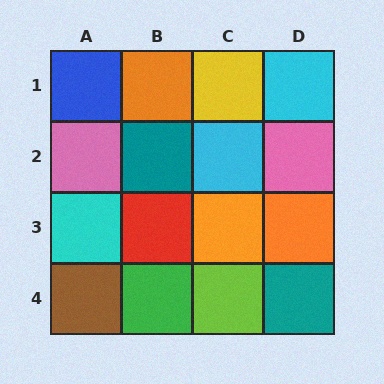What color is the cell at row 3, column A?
Cyan.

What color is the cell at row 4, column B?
Green.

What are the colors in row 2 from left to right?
Pink, teal, cyan, pink.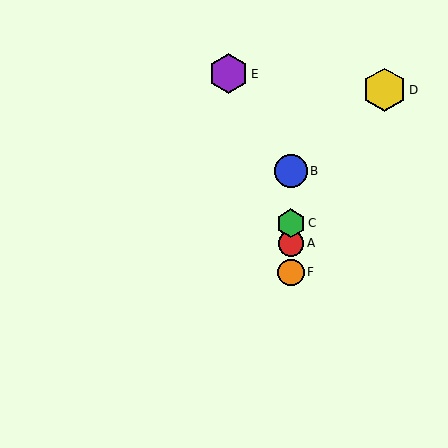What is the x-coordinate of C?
Object C is at x≈291.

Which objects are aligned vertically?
Objects A, B, C, F are aligned vertically.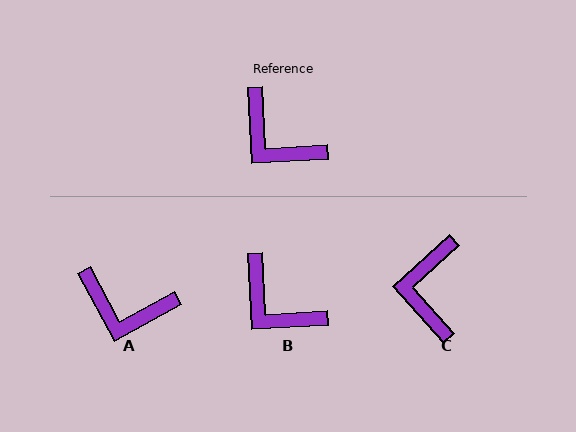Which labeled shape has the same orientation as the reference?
B.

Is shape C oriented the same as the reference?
No, it is off by about 51 degrees.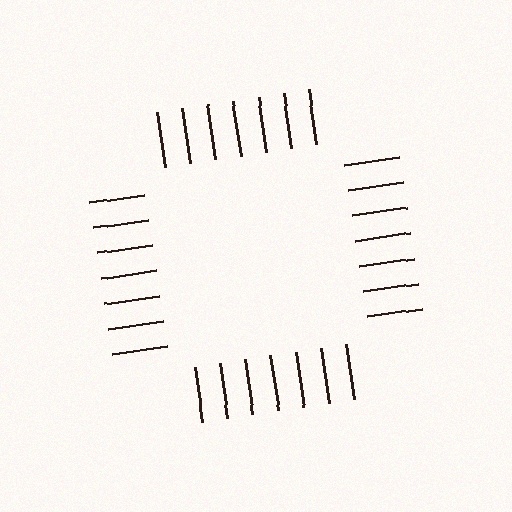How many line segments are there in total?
28 — 7 along each of the 4 edges.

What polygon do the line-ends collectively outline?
An illusory square — the line segments terminate on its edges but no continuous stroke is drawn.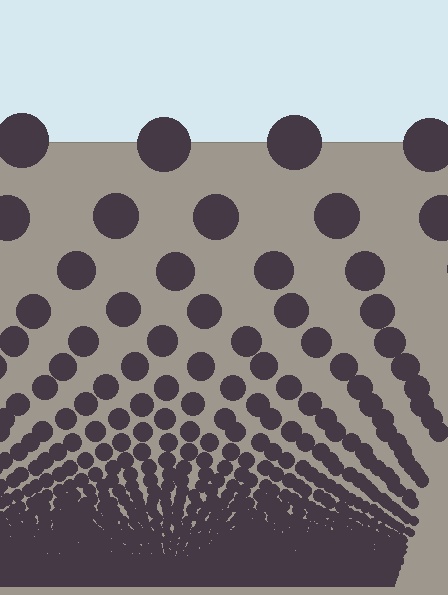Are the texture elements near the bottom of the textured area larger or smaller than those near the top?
Smaller. The gradient is inverted — elements near the bottom are smaller and denser.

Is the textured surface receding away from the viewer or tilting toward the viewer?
The surface appears to tilt toward the viewer. Texture elements get larger and sparser toward the top.